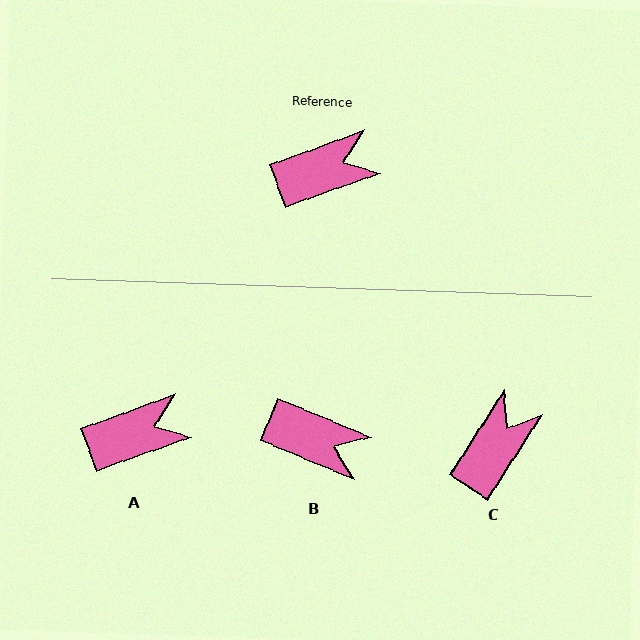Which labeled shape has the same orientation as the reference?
A.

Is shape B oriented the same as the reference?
No, it is off by about 42 degrees.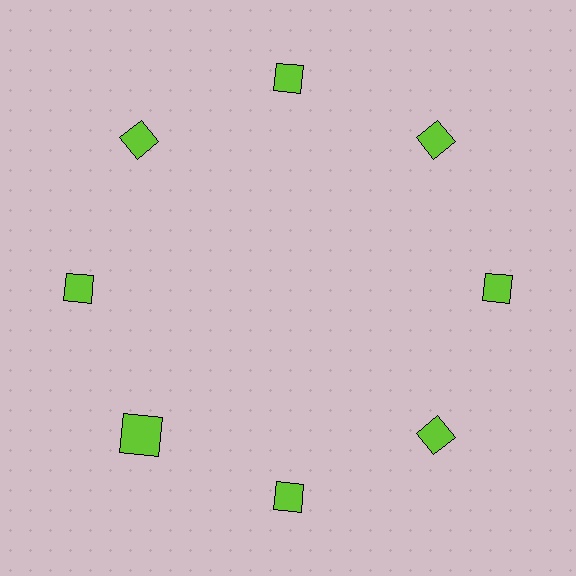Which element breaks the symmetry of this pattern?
The lime square at roughly the 8 o'clock position breaks the symmetry. All other shapes are lime diamonds.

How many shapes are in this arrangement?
There are 8 shapes arranged in a ring pattern.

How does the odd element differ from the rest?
It has a different shape: square instead of diamond.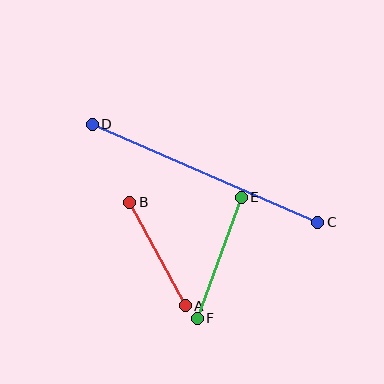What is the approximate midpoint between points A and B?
The midpoint is at approximately (158, 254) pixels.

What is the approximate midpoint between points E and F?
The midpoint is at approximately (219, 258) pixels.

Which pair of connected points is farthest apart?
Points C and D are farthest apart.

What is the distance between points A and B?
The distance is approximately 117 pixels.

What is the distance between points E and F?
The distance is approximately 129 pixels.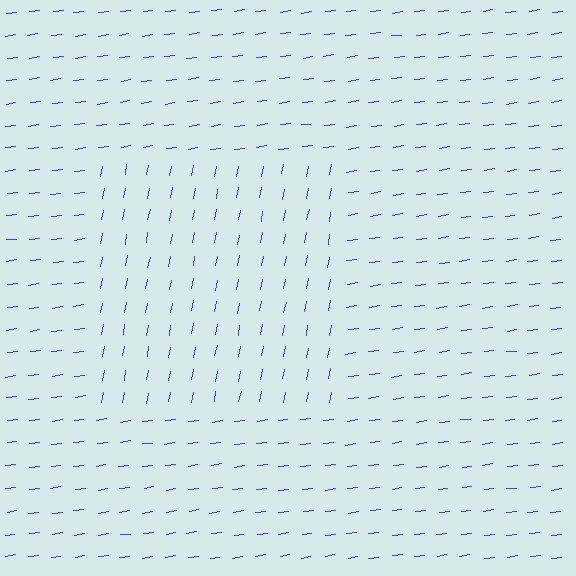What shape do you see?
I see a rectangle.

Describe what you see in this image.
The image is filled with small blue line segments. A rectangle region in the image has lines oriented differently from the surrounding lines, creating a visible texture boundary.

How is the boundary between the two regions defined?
The boundary is defined purely by a change in line orientation (approximately 71 degrees difference). All lines are the same color and thickness.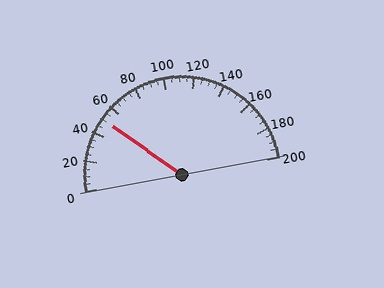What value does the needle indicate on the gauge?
The needle indicates approximately 50.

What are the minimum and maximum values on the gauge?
The gauge ranges from 0 to 200.